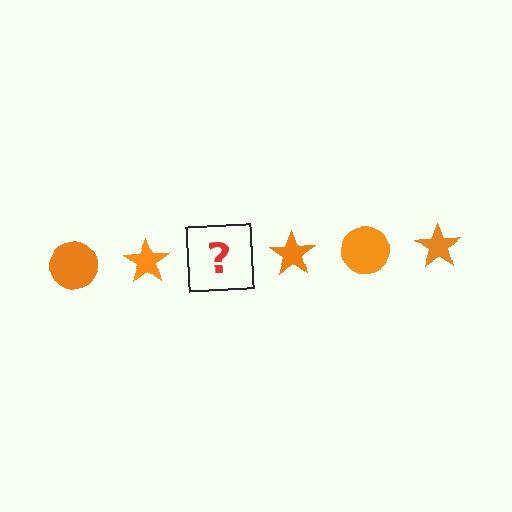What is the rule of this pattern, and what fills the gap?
The rule is that the pattern cycles through circle, star shapes in orange. The gap should be filled with an orange circle.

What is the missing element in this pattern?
The missing element is an orange circle.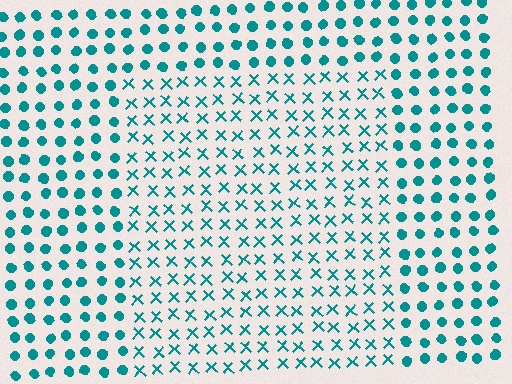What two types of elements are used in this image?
The image uses X marks inside the rectangle region and circles outside it.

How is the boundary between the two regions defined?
The boundary is defined by a change in element shape: X marks inside vs. circles outside. All elements share the same color and spacing.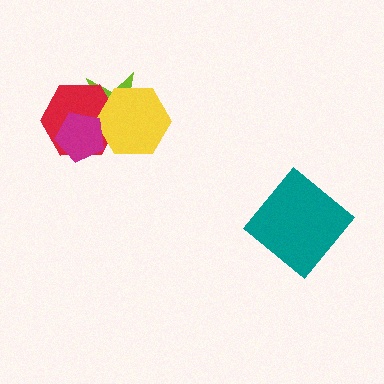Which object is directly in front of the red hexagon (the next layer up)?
The yellow hexagon is directly in front of the red hexagon.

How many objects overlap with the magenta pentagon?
3 objects overlap with the magenta pentagon.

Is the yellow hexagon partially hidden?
Yes, it is partially covered by another shape.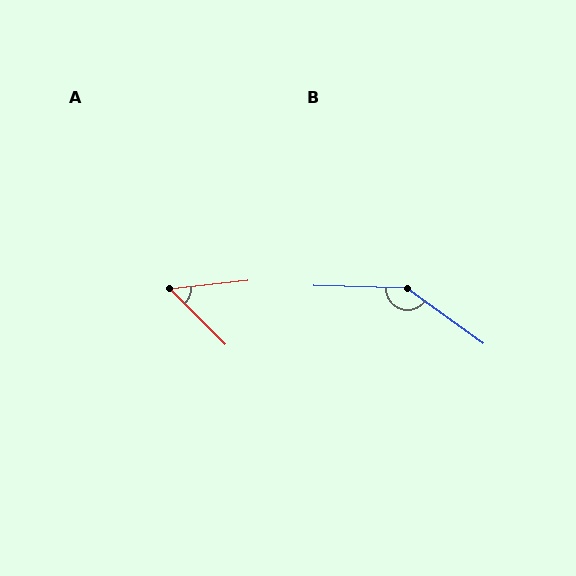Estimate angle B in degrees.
Approximately 146 degrees.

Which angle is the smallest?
A, at approximately 52 degrees.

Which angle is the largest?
B, at approximately 146 degrees.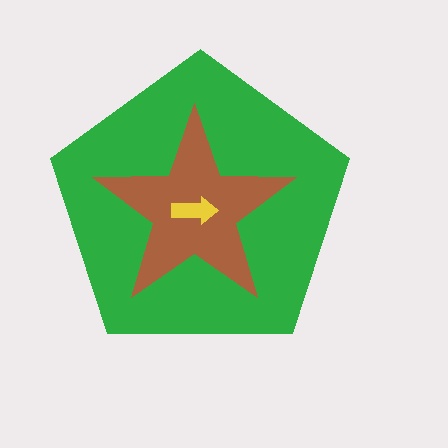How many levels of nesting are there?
3.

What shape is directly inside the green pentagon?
The brown star.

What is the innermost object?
The yellow arrow.